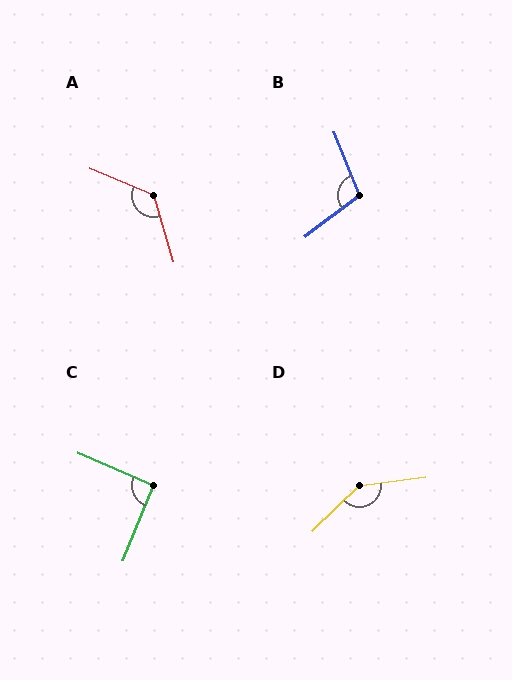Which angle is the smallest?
C, at approximately 91 degrees.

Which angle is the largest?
D, at approximately 142 degrees.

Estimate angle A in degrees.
Approximately 129 degrees.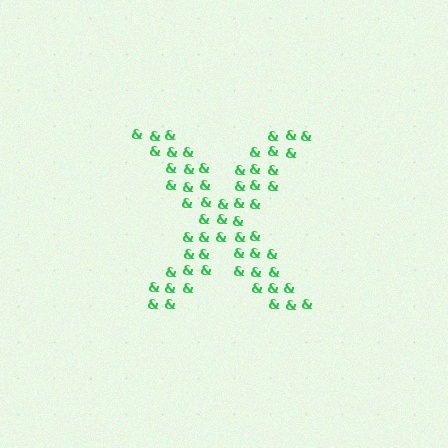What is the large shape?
The large shape is the letter X.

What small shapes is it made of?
It is made of small ampersands.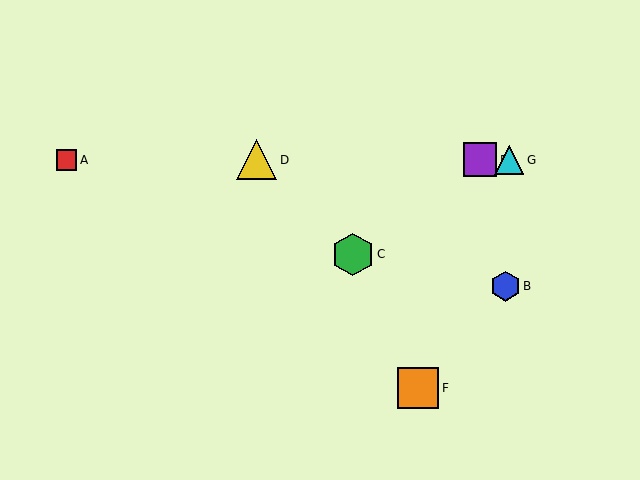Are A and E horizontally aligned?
Yes, both are at y≈160.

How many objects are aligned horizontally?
4 objects (A, D, E, G) are aligned horizontally.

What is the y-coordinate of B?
Object B is at y≈286.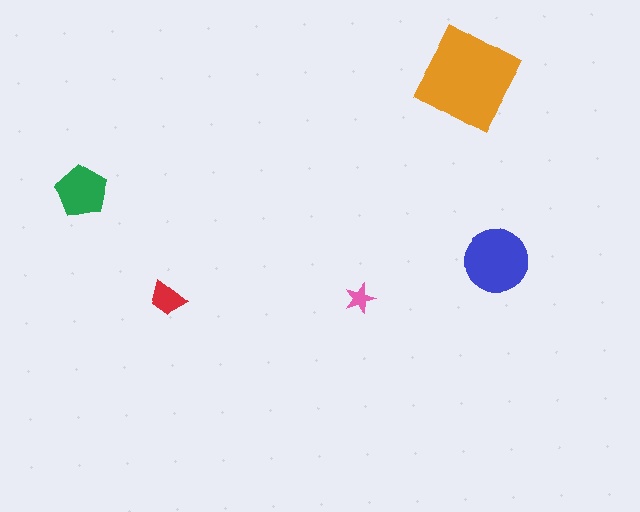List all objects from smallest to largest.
The pink star, the red trapezoid, the green pentagon, the blue circle, the orange diamond.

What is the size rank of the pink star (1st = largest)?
5th.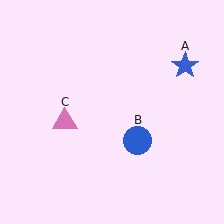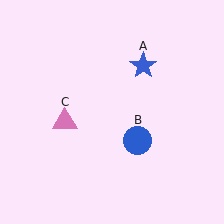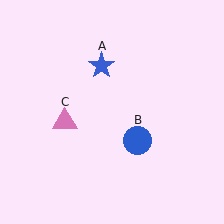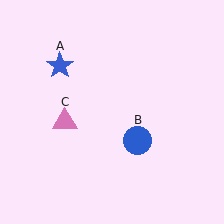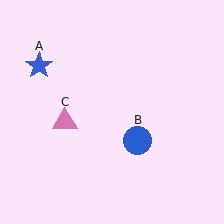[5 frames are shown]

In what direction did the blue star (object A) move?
The blue star (object A) moved left.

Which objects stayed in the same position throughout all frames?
Blue circle (object B) and pink triangle (object C) remained stationary.